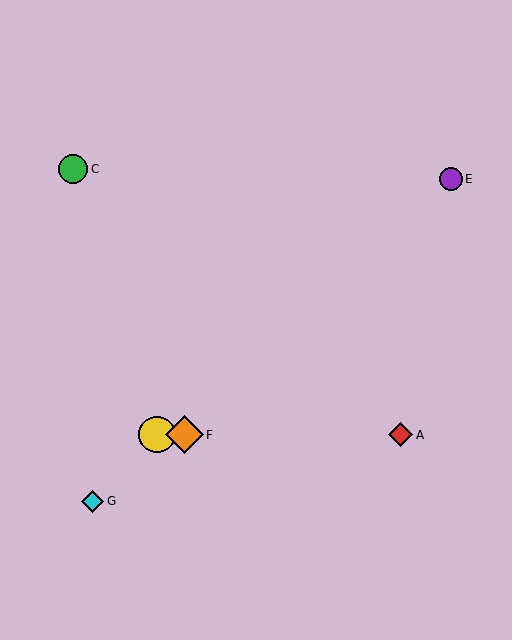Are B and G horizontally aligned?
No, B is at y≈435 and G is at y≈501.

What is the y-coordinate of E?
Object E is at y≈179.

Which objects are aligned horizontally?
Objects A, B, D, F are aligned horizontally.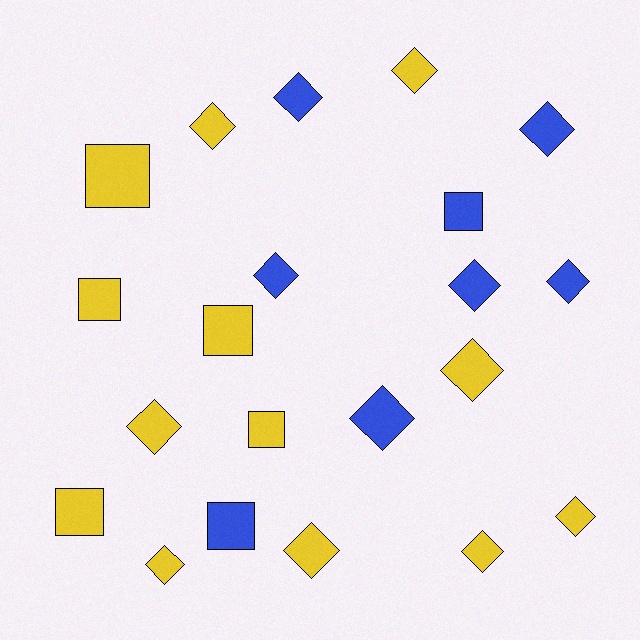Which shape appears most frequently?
Diamond, with 14 objects.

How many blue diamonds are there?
There are 6 blue diamonds.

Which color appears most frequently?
Yellow, with 13 objects.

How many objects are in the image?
There are 21 objects.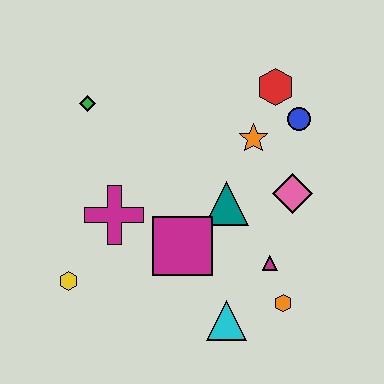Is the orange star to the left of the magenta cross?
No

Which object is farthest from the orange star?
The yellow hexagon is farthest from the orange star.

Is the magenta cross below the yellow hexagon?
No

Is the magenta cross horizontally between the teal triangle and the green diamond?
Yes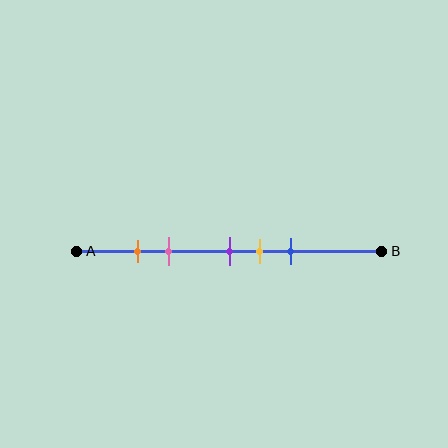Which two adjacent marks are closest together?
The orange and pink marks are the closest adjacent pair.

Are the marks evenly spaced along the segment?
No, the marks are not evenly spaced.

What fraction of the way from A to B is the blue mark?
The blue mark is approximately 70% (0.7) of the way from A to B.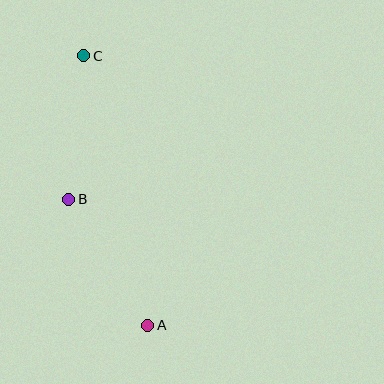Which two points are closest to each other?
Points B and C are closest to each other.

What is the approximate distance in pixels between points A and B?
The distance between A and B is approximately 149 pixels.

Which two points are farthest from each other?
Points A and C are farthest from each other.